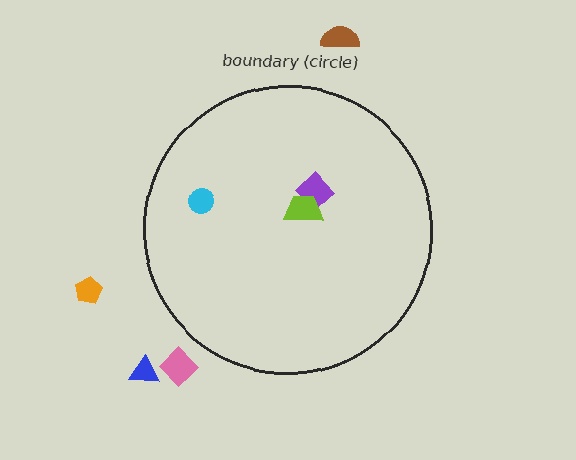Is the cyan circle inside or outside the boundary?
Inside.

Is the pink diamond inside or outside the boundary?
Outside.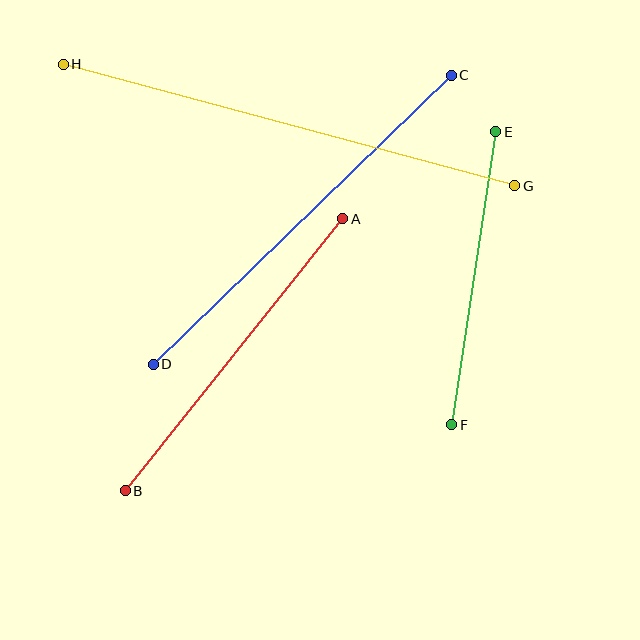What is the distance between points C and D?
The distance is approximately 415 pixels.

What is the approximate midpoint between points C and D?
The midpoint is at approximately (302, 220) pixels.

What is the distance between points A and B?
The distance is approximately 348 pixels.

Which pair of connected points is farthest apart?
Points G and H are farthest apart.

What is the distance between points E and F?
The distance is approximately 297 pixels.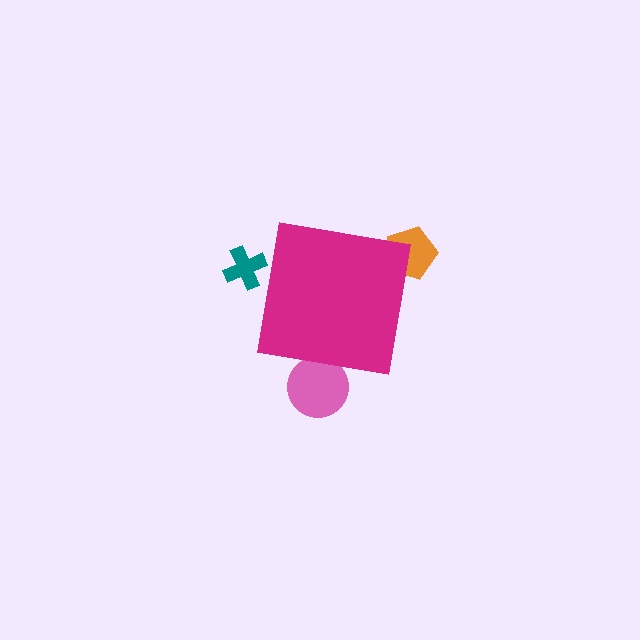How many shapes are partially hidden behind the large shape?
3 shapes are partially hidden.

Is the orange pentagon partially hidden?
Yes, the orange pentagon is partially hidden behind the magenta square.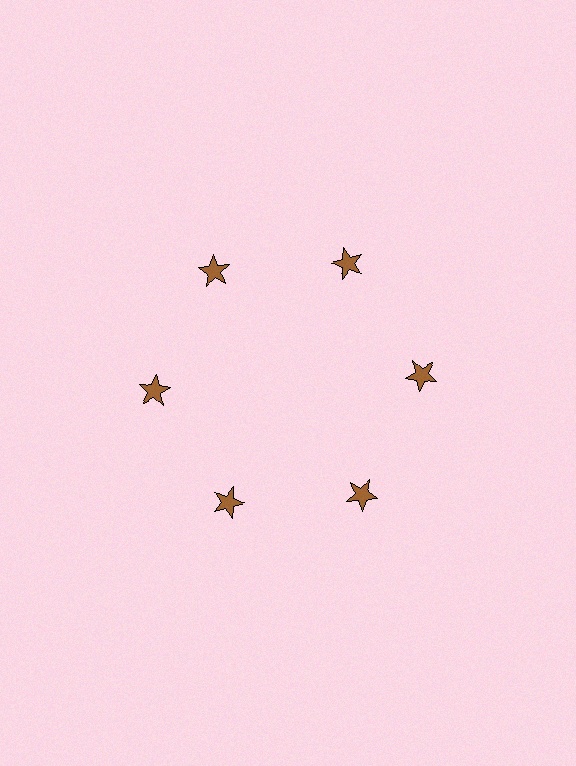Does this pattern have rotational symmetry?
Yes, this pattern has 6-fold rotational symmetry. It looks the same after rotating 60 degrees around the center.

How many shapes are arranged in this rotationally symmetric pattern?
There are 6 shapes, arranged in 6 groups of 1.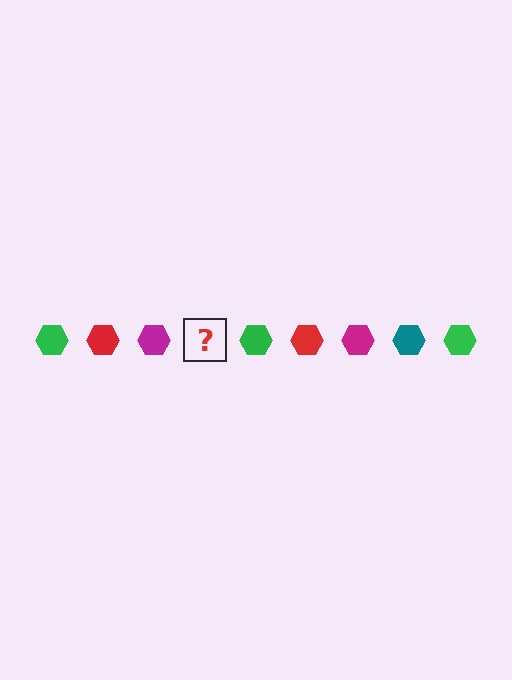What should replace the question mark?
The question mark should be replaced with a teal hexagon.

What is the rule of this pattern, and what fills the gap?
The rule is that the pattern cycles through green, red, magenta, teal hexagons. The gap should be filled with a teal hexagon.